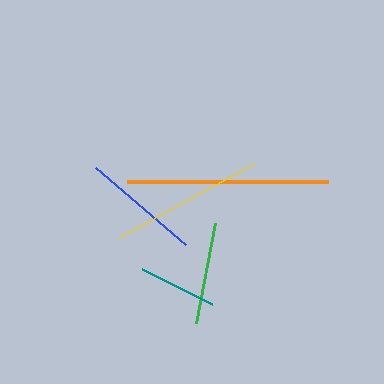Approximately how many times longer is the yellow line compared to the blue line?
The yellow line is approximately 1.3 times the length of the blue line.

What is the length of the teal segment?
The teal segment is approximately 78 pixels long.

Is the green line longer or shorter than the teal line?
The green line is longer than the teal line.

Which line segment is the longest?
The orange line is the longest at approximately 201 pixels.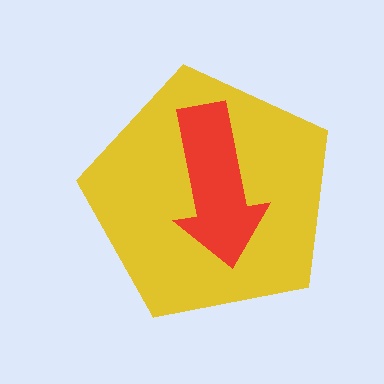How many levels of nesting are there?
2.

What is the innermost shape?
The red arrow.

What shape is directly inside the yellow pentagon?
The red arrow.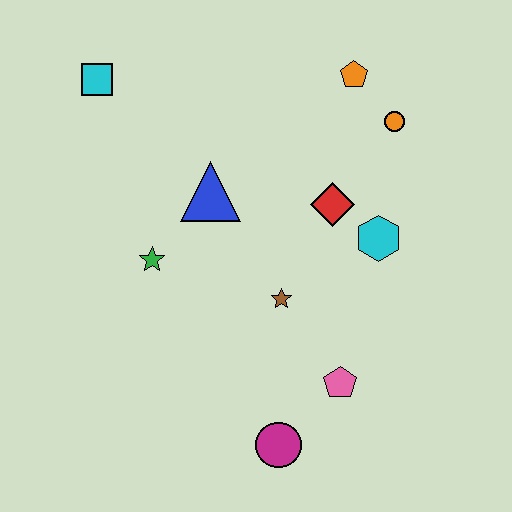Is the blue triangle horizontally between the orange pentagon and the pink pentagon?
No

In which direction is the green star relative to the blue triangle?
The green star is below the blue triangle.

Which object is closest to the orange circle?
The orange pentagon is closest to the orange circle.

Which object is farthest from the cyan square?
The magenta circle is farthest from the cyan square.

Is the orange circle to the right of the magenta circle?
Yes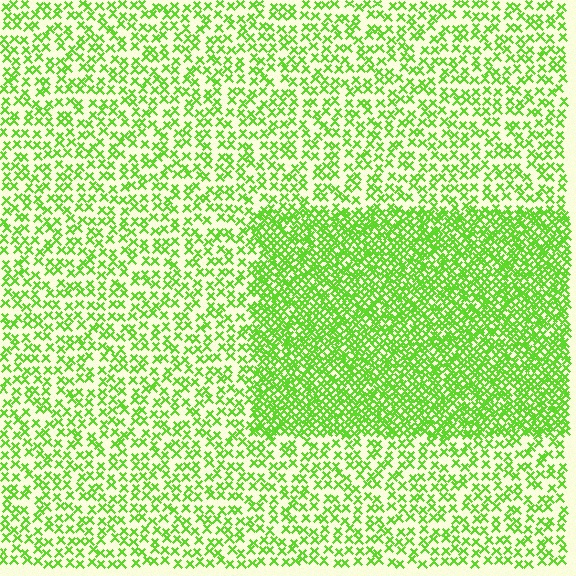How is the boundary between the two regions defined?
The boundary is defined by a change in element density (approximately 2.3x ratio). All elements are the same color, size, and shape.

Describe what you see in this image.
The image contains small lime elements arranged at two different densities. A rectangle-shaped region is visible where the elements are more densely packed than the surrounding area.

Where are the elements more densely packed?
The elements are more densely packed inside the rectangle boundary.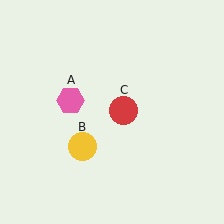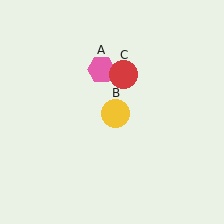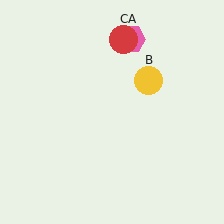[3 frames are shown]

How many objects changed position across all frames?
3 objects changed position: pink hexagon (object A), yellow circle (object B), red circle (object C).